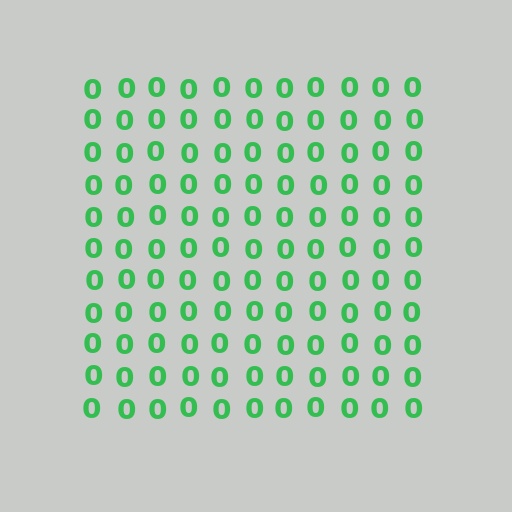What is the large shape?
The large shape is a square.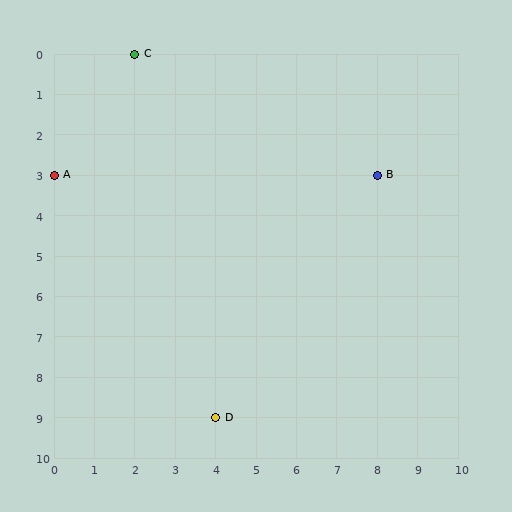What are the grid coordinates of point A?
Point A is at grid coordinates (0, 3).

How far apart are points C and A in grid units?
Points C and A are 2 columns and 3 rows apart (about 3.6 grid units diagonally).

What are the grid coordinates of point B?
Point B is at grid coordinates (8, 3).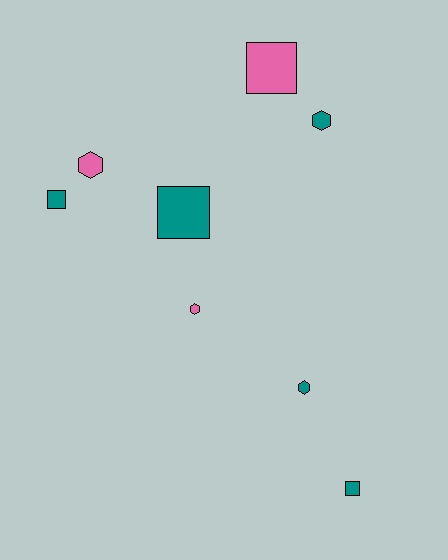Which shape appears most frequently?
Hexagon, with 4 objects.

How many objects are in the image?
There are 8 objects.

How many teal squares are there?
There are 3 teal squares.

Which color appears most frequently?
Teal, with 5 objects.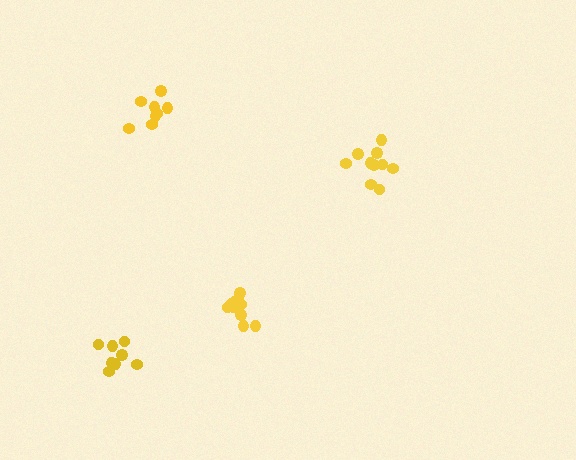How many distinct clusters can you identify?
There are 4 distinct clusters.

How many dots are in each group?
Group 1: 11 dots, Group 2: 10 dots, Group 3: 8 dots, Group 4: 8 dots (37 total).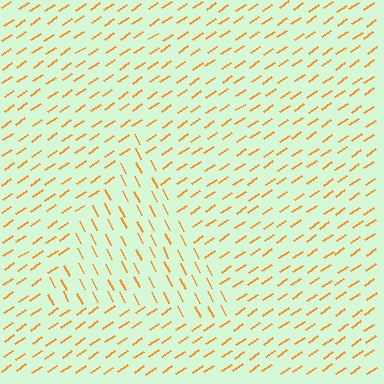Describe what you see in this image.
The image is filled with small orange line segments. A triangle region in the image has lines oriented differently from the surrounding lines, creating a visible texture boundary.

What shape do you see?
I see a triangle.